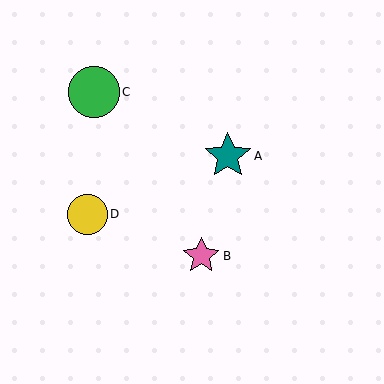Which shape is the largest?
The green circle (labeled C) is the largest.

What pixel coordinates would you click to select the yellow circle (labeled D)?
Click at (87, 214) to select the yellow circle D.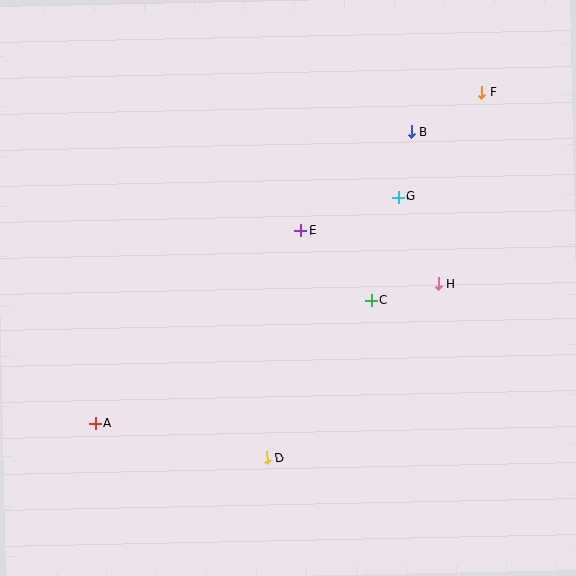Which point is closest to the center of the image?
Point E at (301, 230) is closest to the center.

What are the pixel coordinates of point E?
Point E is at (301, 230).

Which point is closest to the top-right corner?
Point F is closest to the top-right corner.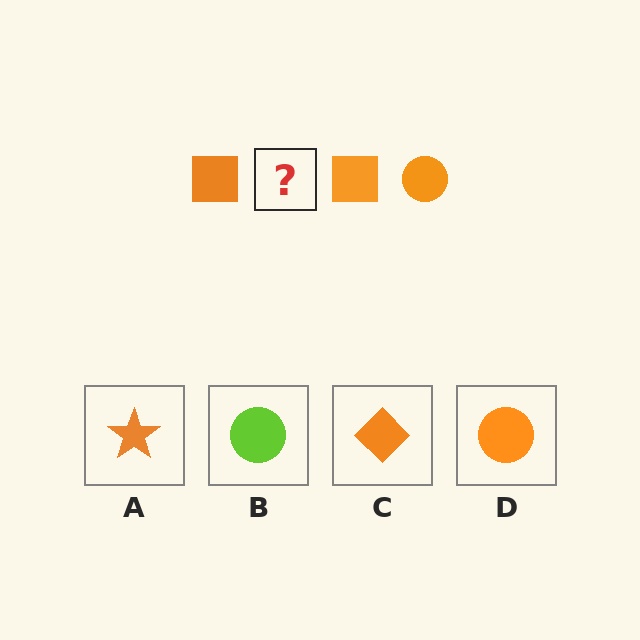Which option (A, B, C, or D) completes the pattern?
D.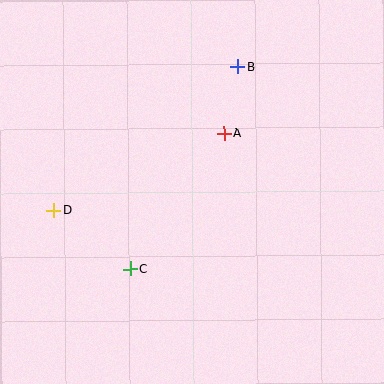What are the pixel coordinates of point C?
Point C is at (130, 269).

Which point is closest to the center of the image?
Point A at (224, 133) is closest to the center.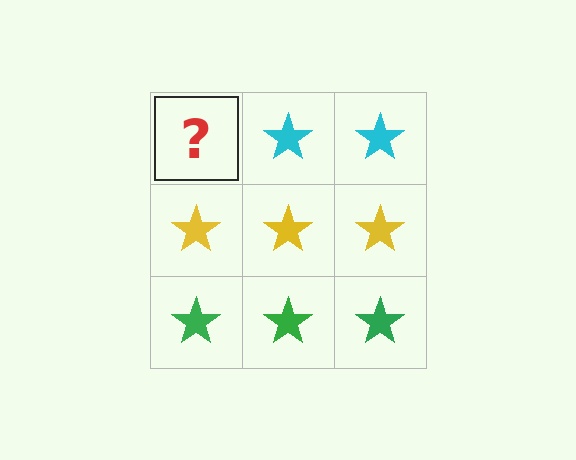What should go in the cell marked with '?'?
The missing cell should contain a cyan star.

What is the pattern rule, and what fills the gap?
The rule is that each row has a consistent color. The gap should be filled with a cyan star.